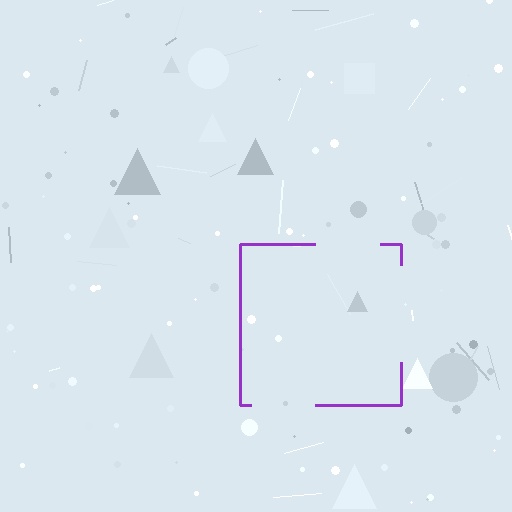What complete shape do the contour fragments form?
The contour fragments form a square.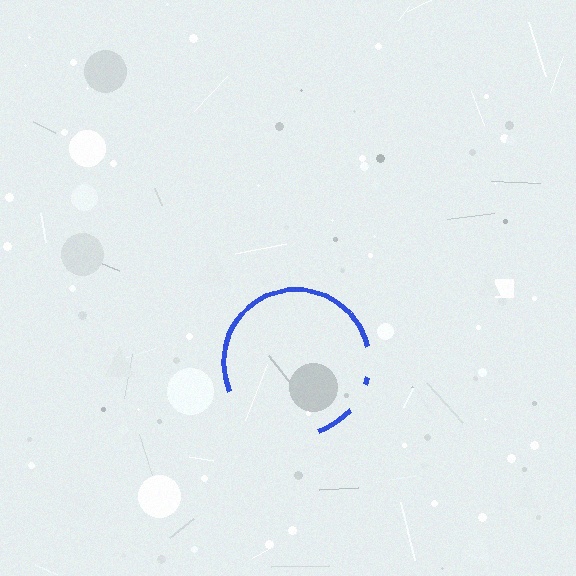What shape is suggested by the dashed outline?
The dashed outline suggests a circle.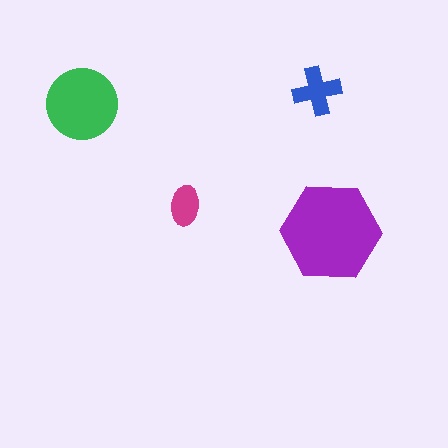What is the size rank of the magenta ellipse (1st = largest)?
4th.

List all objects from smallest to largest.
The magenta ellipse, the blue cross, the green circle, the purple hexagon.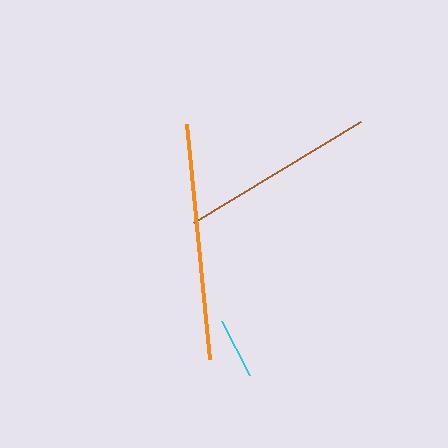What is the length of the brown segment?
The brown segment is approximately 196 pixels long.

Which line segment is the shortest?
The cyan line is the shortest at approximately 61 pixels.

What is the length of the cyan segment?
The cyan segment is approximately 61 pixels long.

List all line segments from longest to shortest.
From longest to shortest: orange, brown, cyan.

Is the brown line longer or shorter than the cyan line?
The brown line is longer than the cyan line.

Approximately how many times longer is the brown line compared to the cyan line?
The brown line is approximately 3.2 times the length of the cyan line.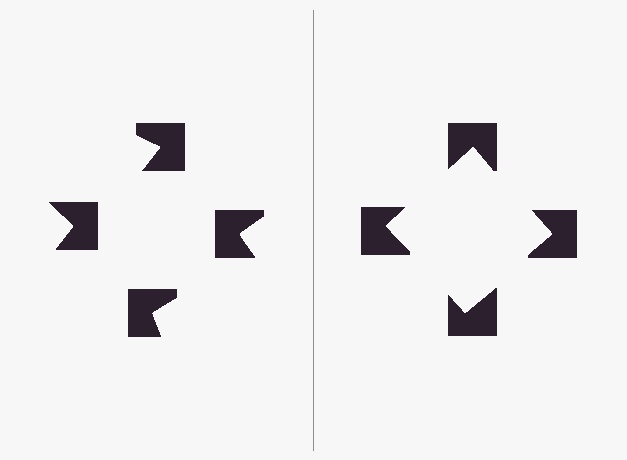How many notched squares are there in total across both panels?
8 — 4 on each side.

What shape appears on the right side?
An illusory square.